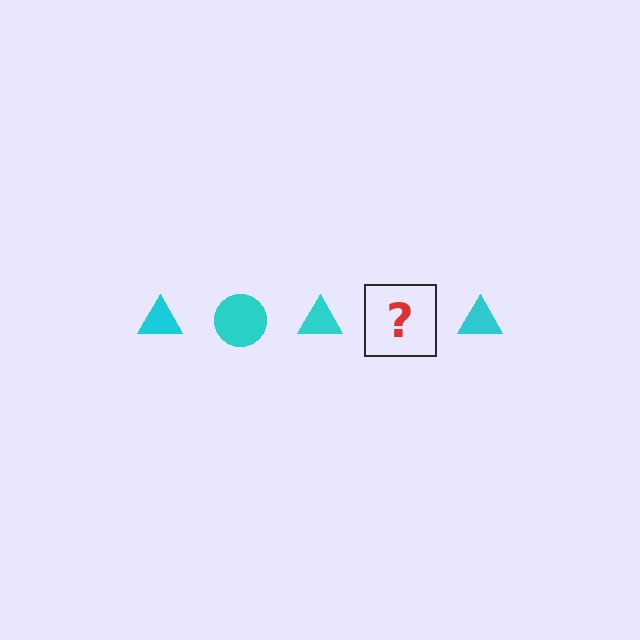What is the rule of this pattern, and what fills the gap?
The rule is that the pattern cycles through triangle, circle shapes in cyan. The gap should be filled with a cyan circle.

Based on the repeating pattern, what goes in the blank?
The blank should be a cyan circle.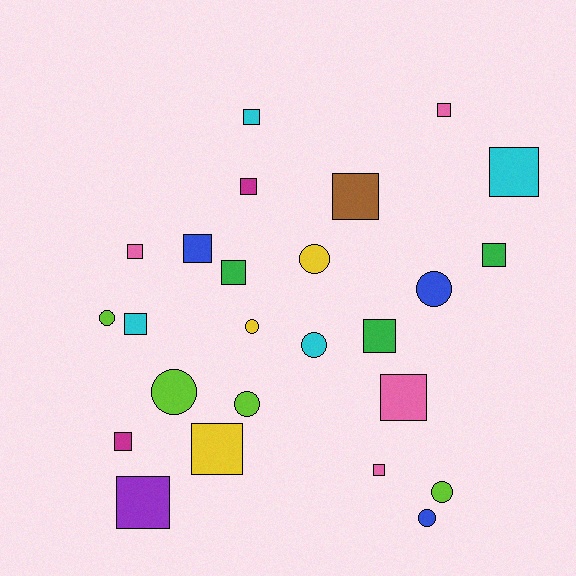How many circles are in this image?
There are 9 circles.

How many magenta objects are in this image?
There are 2 magenta objects.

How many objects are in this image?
There are 25 objects.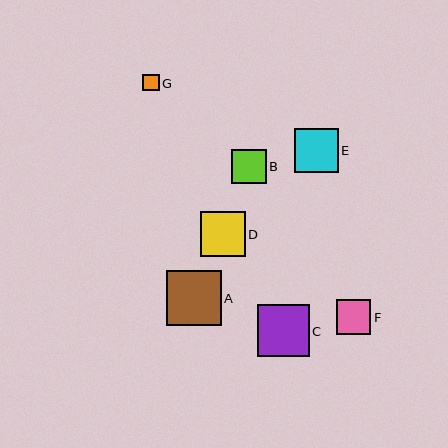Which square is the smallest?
Square G is the smallest with a size of approximately 17 pixels.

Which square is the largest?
Square A is the largest with a size of approximately 55 pixels.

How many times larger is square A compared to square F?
Square A is approximately 1.6 times the size of square F.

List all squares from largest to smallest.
From largest to smallest: A, C, D, E, F, B, G.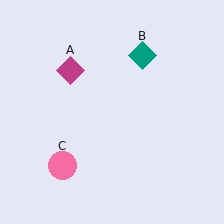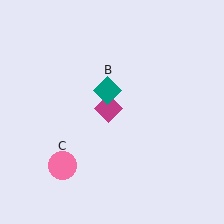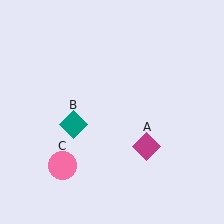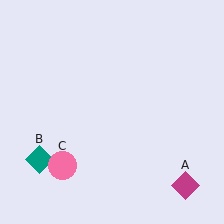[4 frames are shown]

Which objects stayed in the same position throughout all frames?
Pink circle (object C) remained stationary.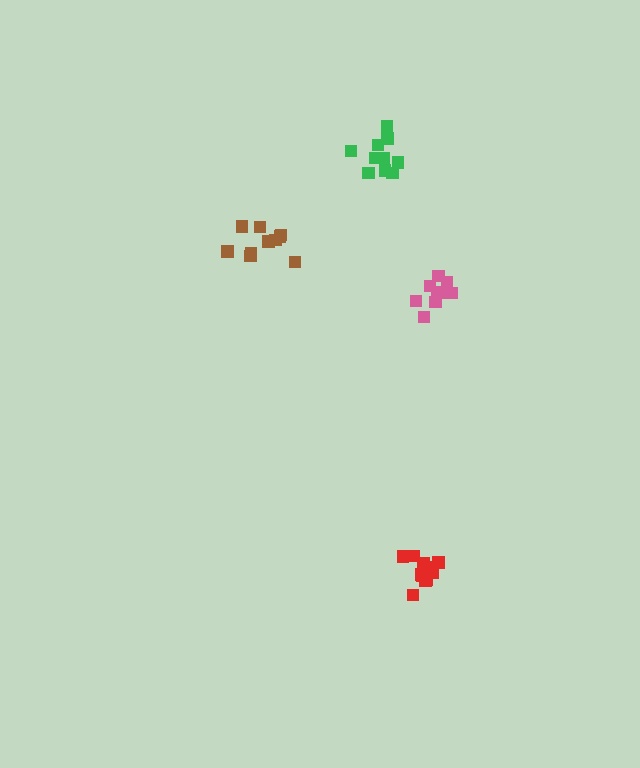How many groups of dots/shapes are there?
There are 4 groups.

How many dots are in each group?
Group 1: 10 dots, Group 2: 10 dots, Group 3: 11 dots, Group 4: 11 dots (42 total).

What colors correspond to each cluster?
The clusters are colored: brown, green, pink, red.